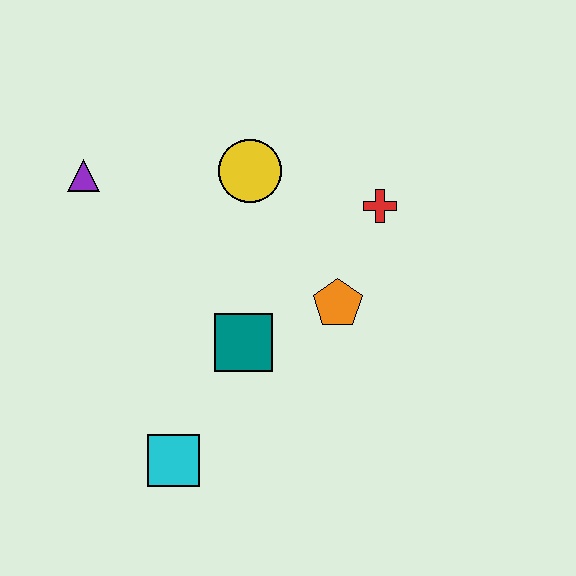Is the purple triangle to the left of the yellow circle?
Yes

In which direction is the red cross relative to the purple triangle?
The red cross is to the right of the purple triangle.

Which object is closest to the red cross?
The orange pentagon is closest to the red cross.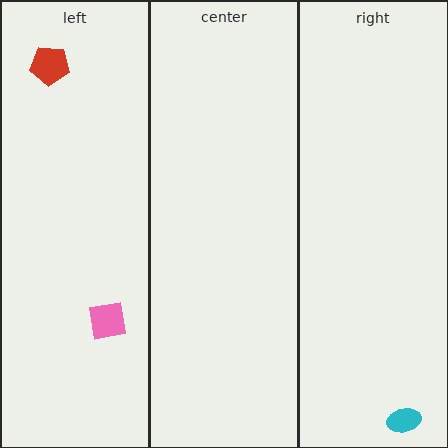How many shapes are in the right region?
1.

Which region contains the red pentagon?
The left region.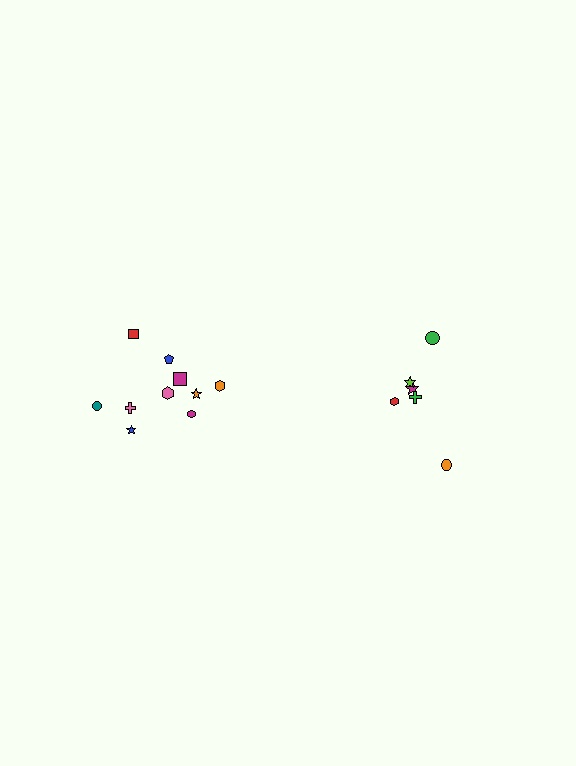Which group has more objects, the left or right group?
The left group.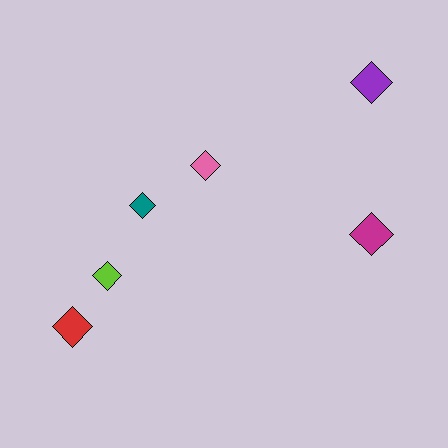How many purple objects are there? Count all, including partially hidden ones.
There is 1 purple object.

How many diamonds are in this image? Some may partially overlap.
There are 6 diamonds.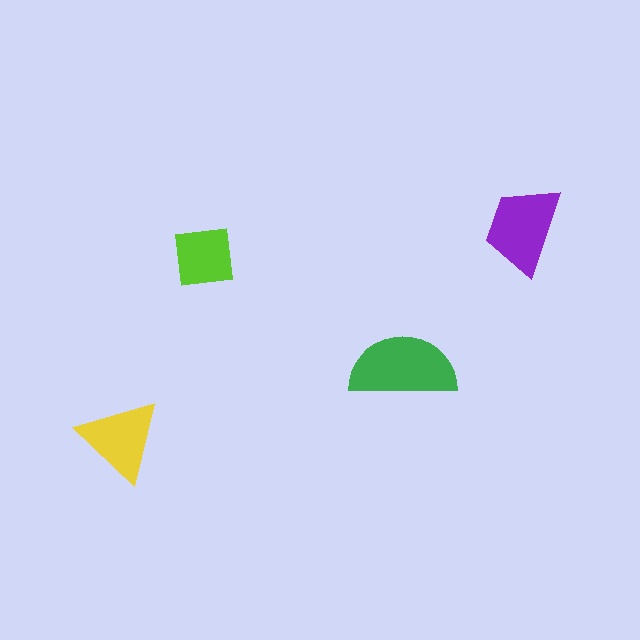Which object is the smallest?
The lime square.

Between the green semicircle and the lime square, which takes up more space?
The green semicircle.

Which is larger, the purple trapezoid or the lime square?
The purple trapezoid.